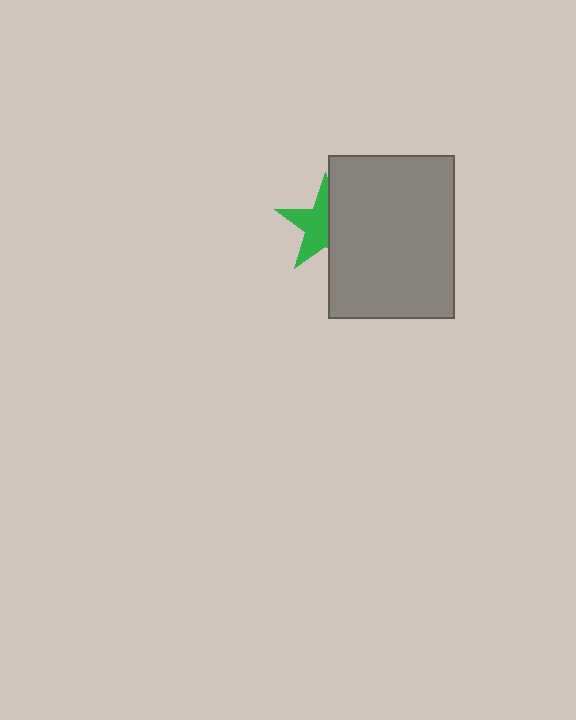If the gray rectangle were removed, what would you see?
You would see the complete green star.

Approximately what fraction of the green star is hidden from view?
Roughly 46% of the green star is hidden behind the gray rectangle.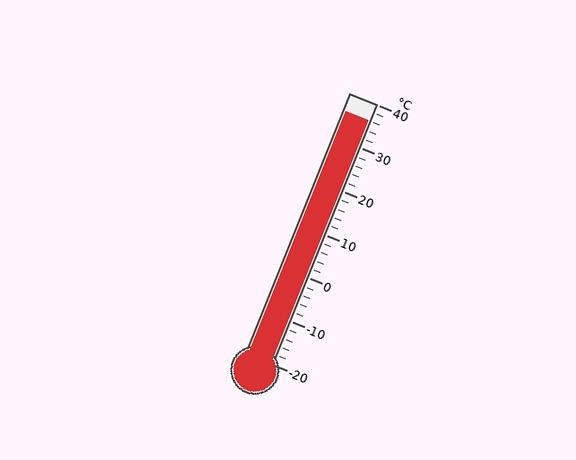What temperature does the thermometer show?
The thermometer shows approximately 36°C.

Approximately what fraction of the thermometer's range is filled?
The thermometer is filled to approximately 95% of its range.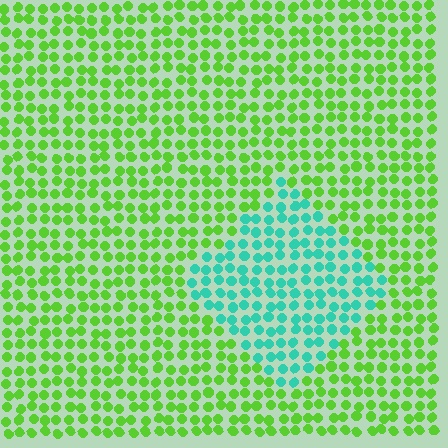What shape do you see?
I see a diamond.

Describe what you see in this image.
The image is filled with small lime elements in a uniform arrangement. A diamond-shaped region is visible where the elements are tinted to a slightly different hue, forming a subtle color boundary.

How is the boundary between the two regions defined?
The boundary is defined purely by a slight shift in hue (about 63 degrees). Spacing, size, and orientation are identical on both sides.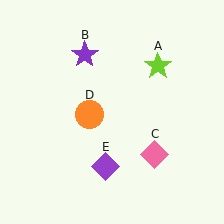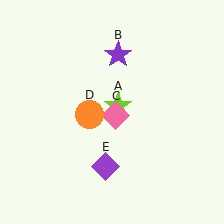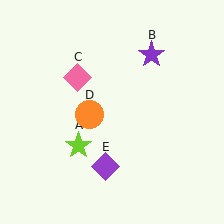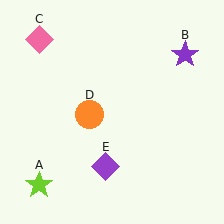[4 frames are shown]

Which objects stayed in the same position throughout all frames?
Orange circle (object D) and purple diamond (object E) remained stationary.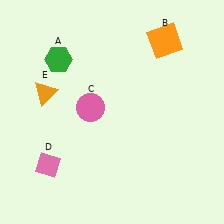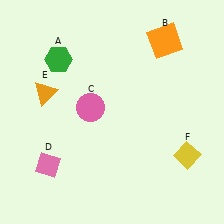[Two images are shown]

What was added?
A yellow diamond (F) was added in Image 2.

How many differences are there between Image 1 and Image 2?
There is 1 difference between the two images.